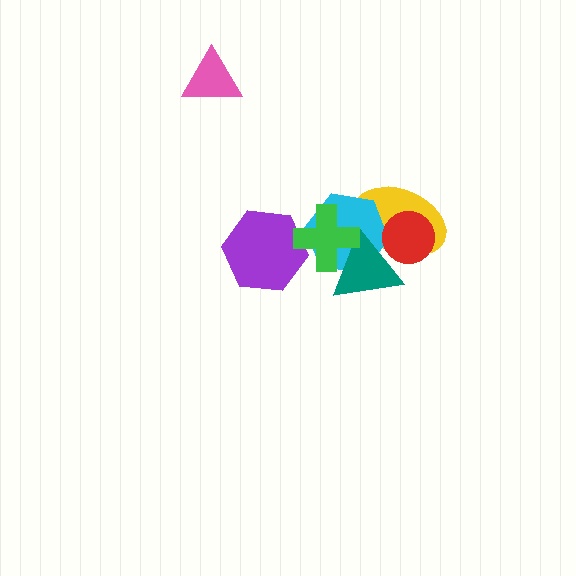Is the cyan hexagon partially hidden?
Yes, it is partially covered by another shape.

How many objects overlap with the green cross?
3 objects overlap with the green cross.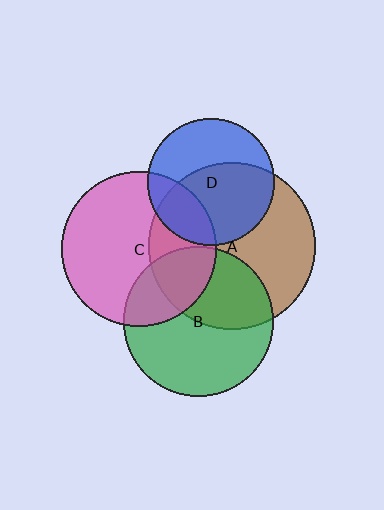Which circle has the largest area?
Circle A (brown).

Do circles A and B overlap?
Yes.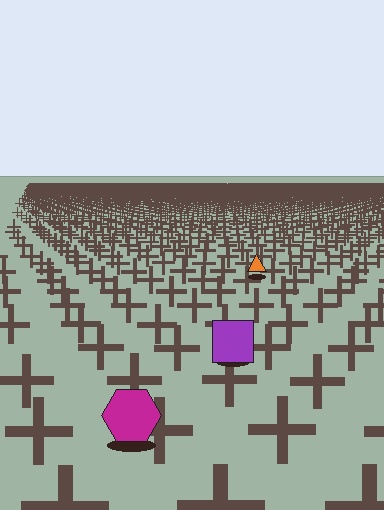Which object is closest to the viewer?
The magenta hexagon is closest. The texture marks near it are larger and more spread out.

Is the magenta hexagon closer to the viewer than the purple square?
Yes. The magenta hexagon is closer — you can tell from the texture gradient: the ground texture is coarser near it.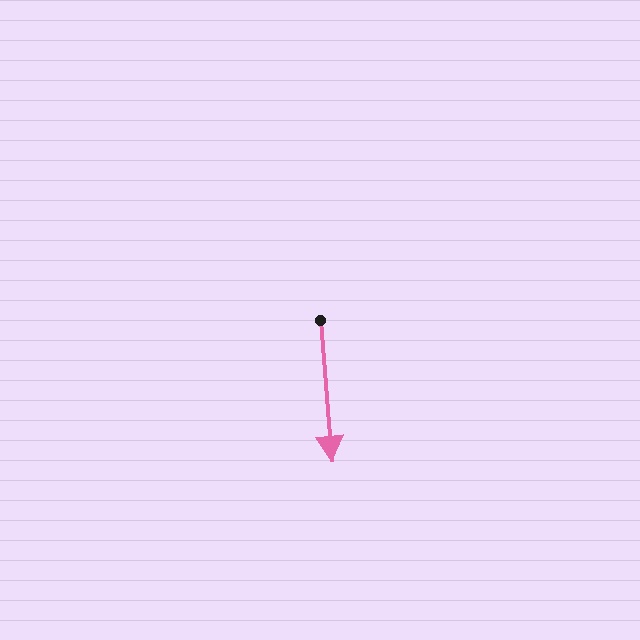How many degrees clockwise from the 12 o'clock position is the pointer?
Approximately 175 degrees.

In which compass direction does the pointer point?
South.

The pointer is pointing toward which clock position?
Roughly 6 o'clock.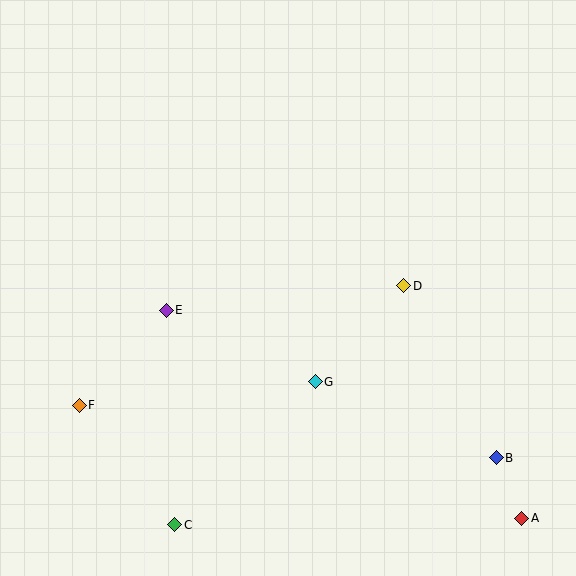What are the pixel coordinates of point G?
Point G is at (315, 382).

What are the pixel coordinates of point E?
Point E is at (166, 310).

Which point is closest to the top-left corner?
Point E is closest to the top-left corner.